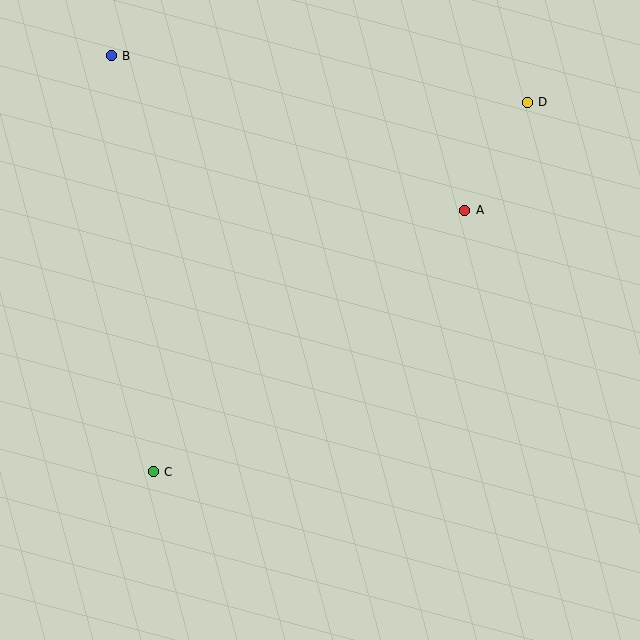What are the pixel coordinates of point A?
Point A is at (465, 210).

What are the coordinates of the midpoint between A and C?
The midpoint between A and C is at (309, 341).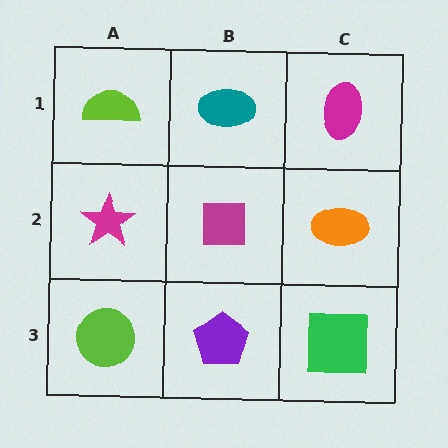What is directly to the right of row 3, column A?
A purple pentagon.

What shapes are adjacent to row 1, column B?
A magenta square (row 2, column B), a lime semicircle (row 1, column A), a magenta ellipse (row 1, column C).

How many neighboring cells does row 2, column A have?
3.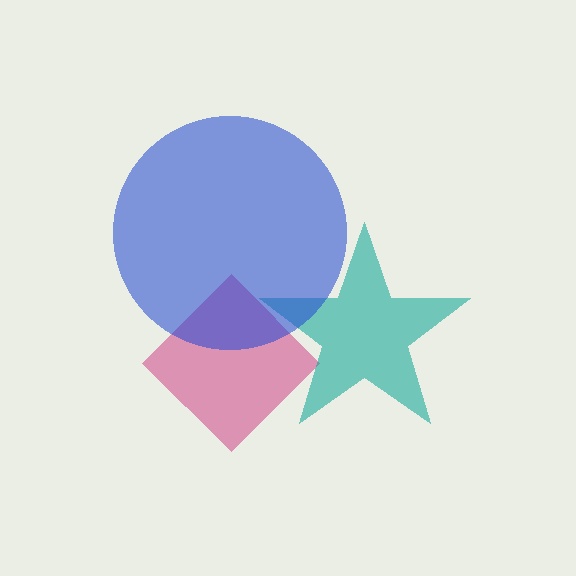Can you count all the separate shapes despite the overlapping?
Yes, there are 3 separate shapes.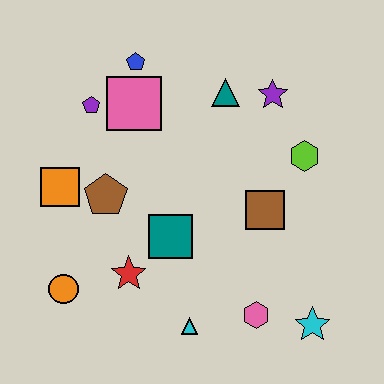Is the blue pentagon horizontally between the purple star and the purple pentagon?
Yes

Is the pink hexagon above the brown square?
No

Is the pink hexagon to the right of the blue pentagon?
Yes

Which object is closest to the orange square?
The brown pentagon is closest to the orange square.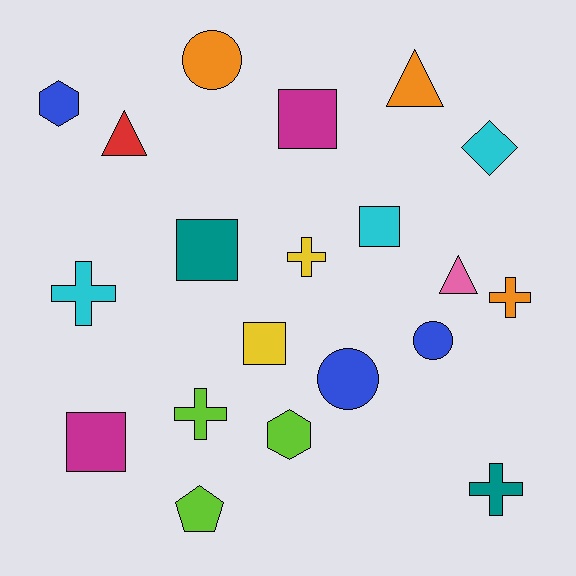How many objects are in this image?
There are 20 objects.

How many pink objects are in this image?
There is 1 pink object.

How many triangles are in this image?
There are 3 triangles.